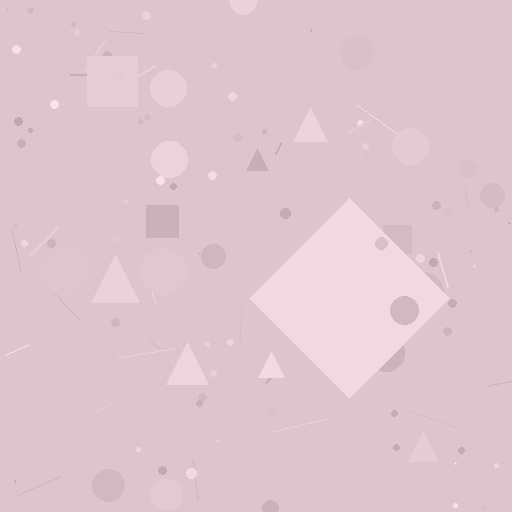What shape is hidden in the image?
A diamond is hidden in the image.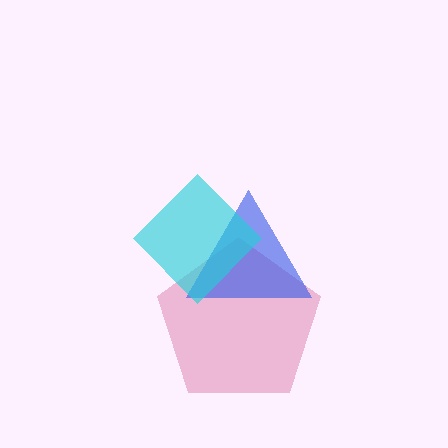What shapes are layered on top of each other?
The layered shapes are: a pink pentagon, a blue triangle, a cyan diamond.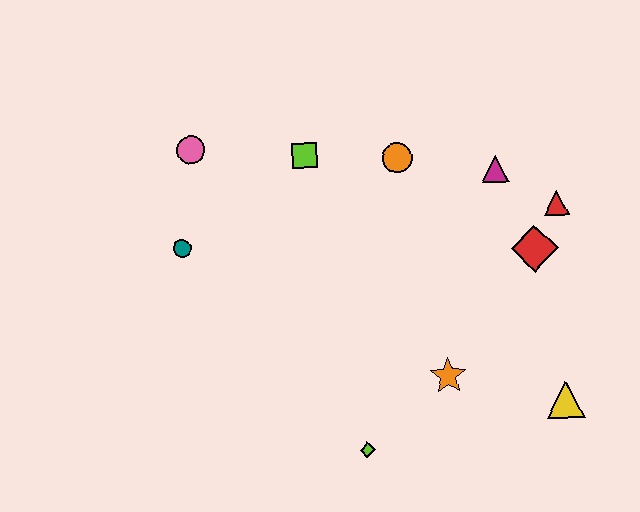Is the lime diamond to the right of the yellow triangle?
No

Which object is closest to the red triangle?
The red diamond is closest to the red triangle.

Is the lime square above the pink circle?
No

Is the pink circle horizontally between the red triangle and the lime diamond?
No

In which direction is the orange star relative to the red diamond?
The orange star is below the red diamond.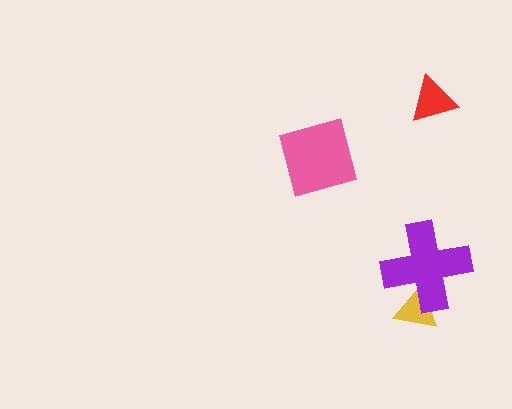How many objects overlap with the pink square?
0 objects overlap with the pink square.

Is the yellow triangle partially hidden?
Yes, it is partially covered by another shape.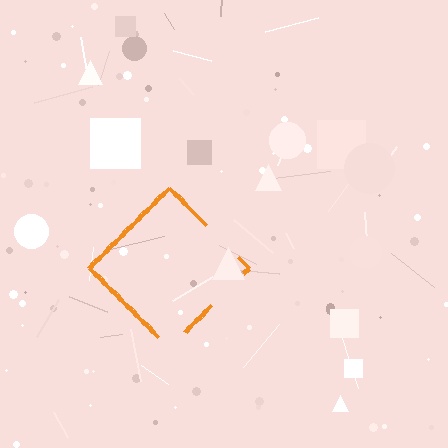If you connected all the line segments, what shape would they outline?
They would outline a diamond.